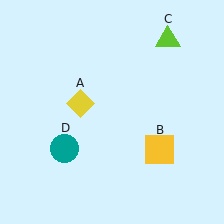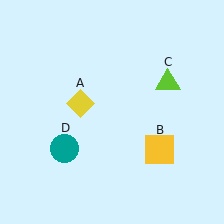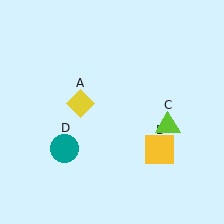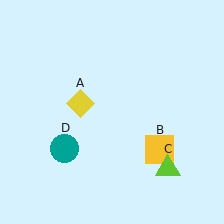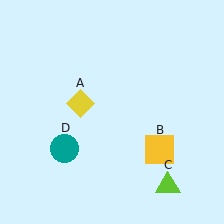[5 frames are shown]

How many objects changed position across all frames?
1 object changed position: lime triangle (object C).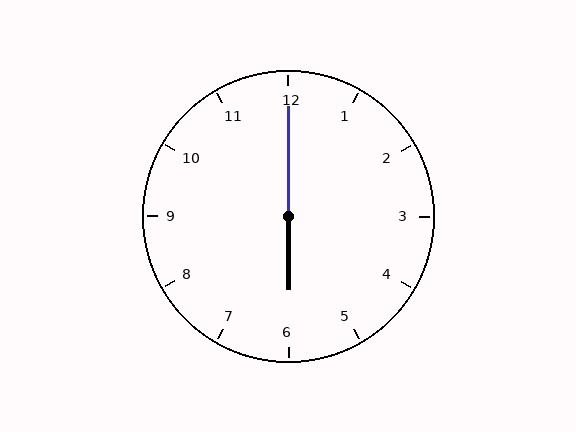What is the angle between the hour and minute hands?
Approximately 180 degrees.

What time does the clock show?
6:00.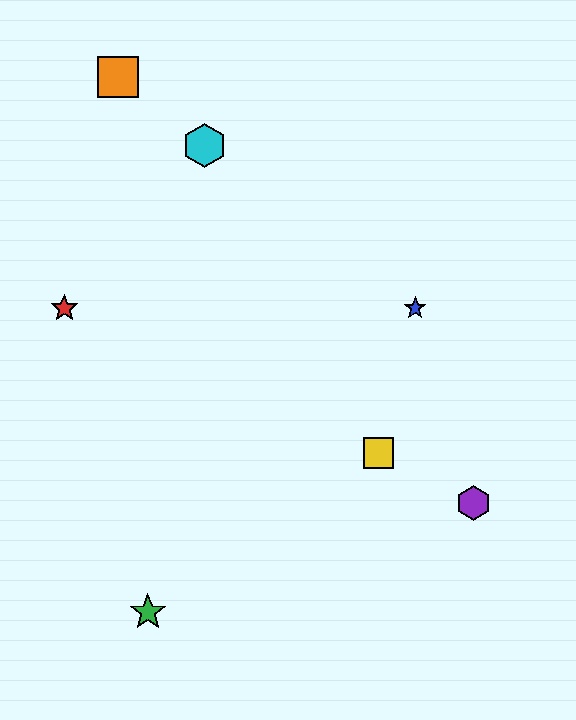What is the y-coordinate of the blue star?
The blue star is at y≈308.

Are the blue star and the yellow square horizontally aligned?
No, the blue star is at y≈308 and the yellow square is at y≈453.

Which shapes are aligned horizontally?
The red star, the blue star are aligned horizontally.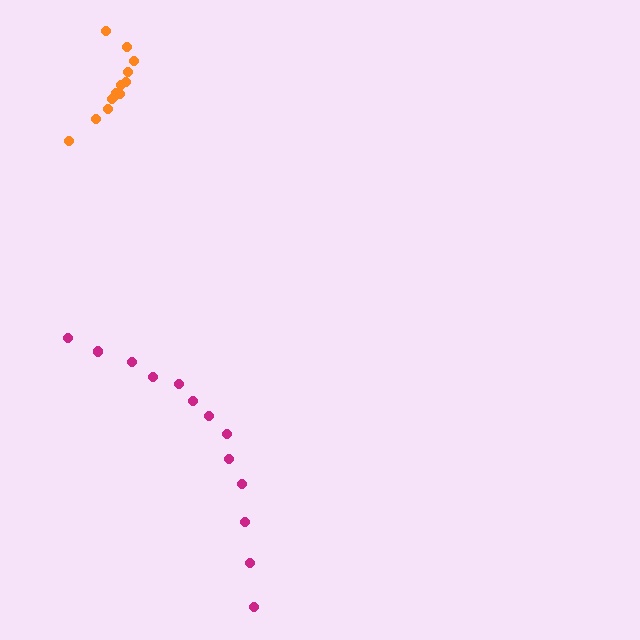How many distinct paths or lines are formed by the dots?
There are 2 distinct paths.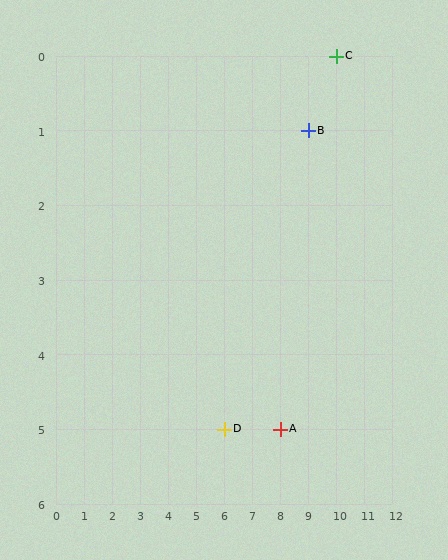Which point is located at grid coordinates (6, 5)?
Point D is at (6, 5).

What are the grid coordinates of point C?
Point C is at grid coordinates (10, 0).